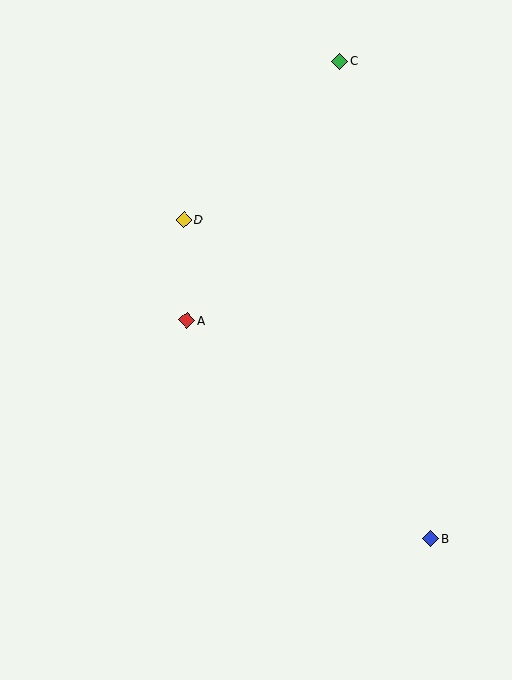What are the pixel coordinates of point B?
Point B is at (431, 539).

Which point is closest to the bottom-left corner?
Point A is closest to the bottom-left corner.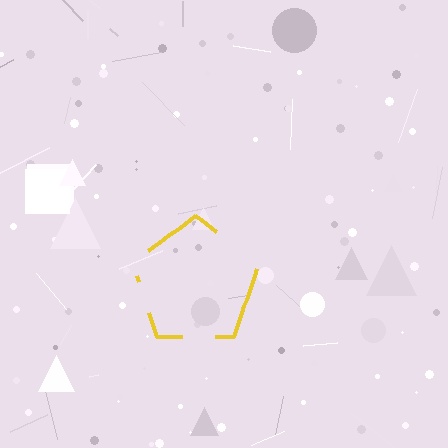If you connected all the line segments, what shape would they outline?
They would outline a pentagon.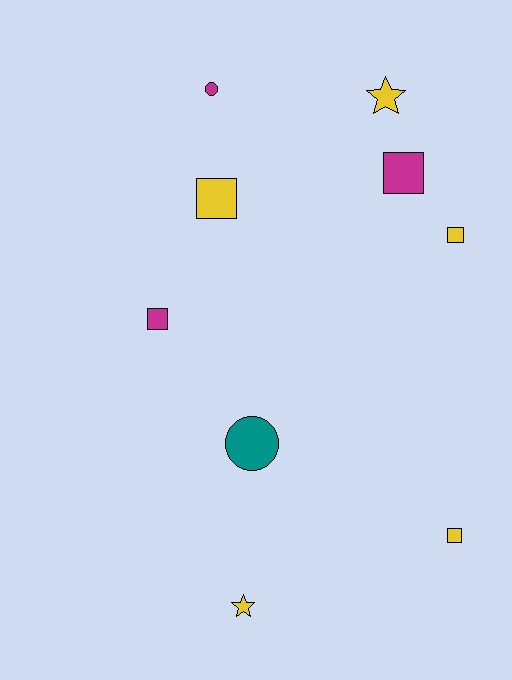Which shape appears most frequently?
Square, with 5 objects.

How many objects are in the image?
There are 9 objects.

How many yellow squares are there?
There are 3 yellow squares.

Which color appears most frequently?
Yellow, with 5 objects.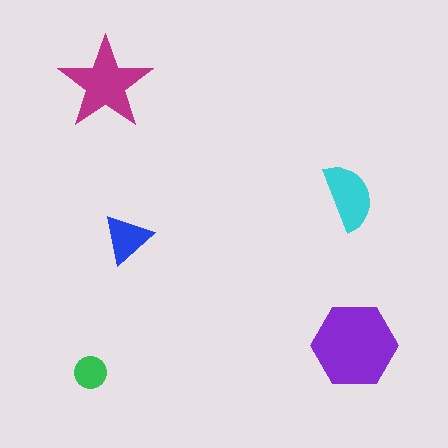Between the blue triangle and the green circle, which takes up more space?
The blue triangle.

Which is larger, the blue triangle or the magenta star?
The magenta star.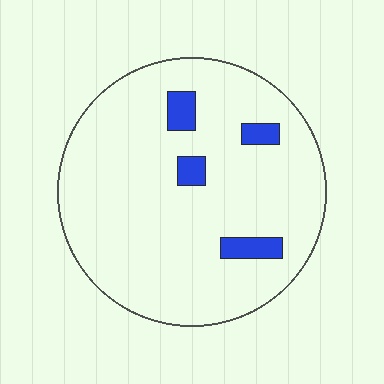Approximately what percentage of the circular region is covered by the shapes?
Approximately 5%.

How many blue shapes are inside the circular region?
4.